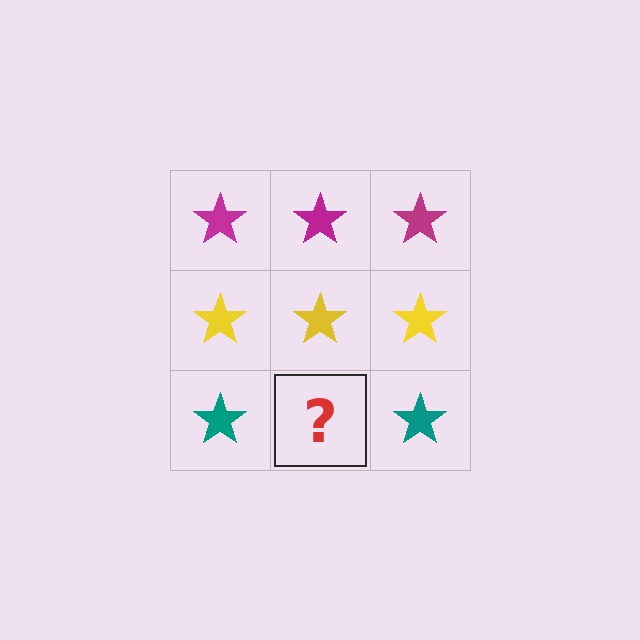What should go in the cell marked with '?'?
The missing cell should contain a teal star.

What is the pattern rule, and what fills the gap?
The rule is that each row has a consistent color. The gap should be filled with a teal star.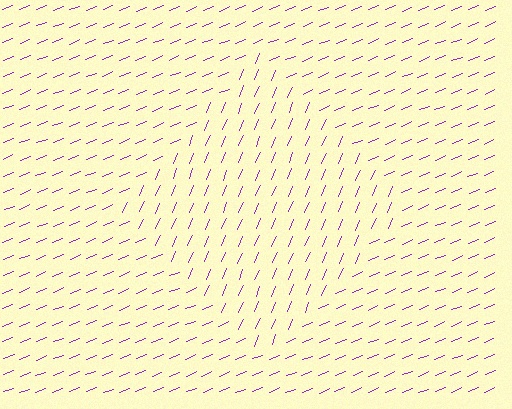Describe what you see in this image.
The image is filled with small purple line segments. A diamond region in the image has lines oriented differently from the surrounding lines, creating a visible texture boundary.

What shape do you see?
I see a diamond.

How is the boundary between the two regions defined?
The boundary is defined purely by a change in line orientation (approximately 45 degrees difference). All lines are the same color and thickness.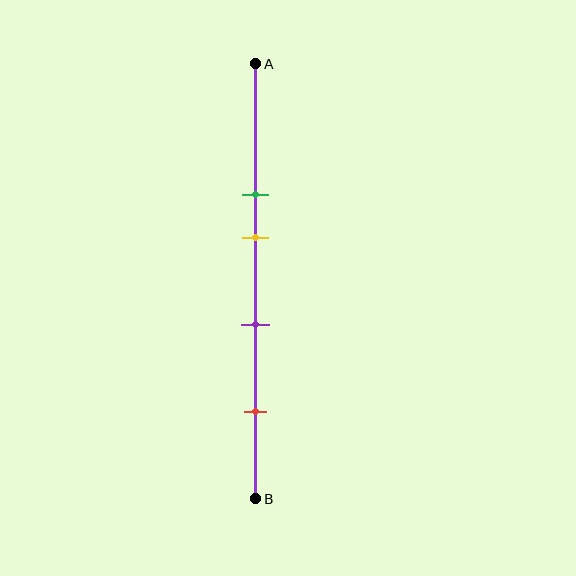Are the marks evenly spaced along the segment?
No, the marks are not evenly spaced.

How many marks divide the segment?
There are 4 marks dividing the segment.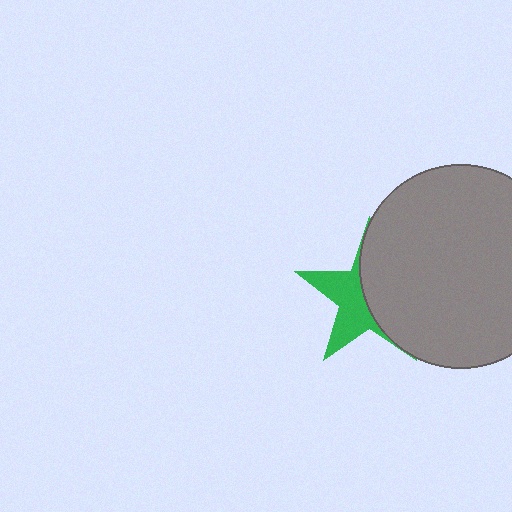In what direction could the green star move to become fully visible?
The green star could move left. That would shift it out from behind the gray circle entirely.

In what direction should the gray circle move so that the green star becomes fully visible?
The gray circle should move right. That is the shortest direction to clear the overlap and leave the green star fully visible.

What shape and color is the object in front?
The object in front is a gray circle.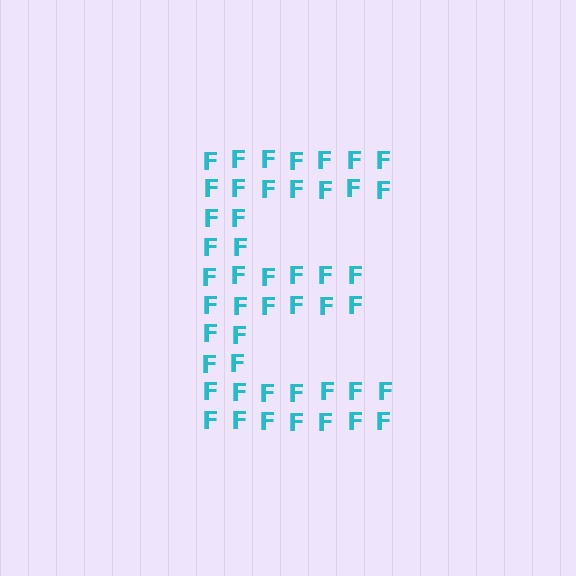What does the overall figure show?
The overall figure shows the letter E.